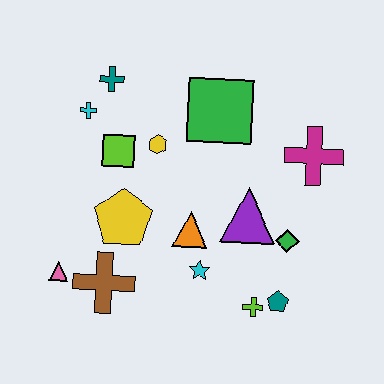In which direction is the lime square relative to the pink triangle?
The lime square is above the pink triangle.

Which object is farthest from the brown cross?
The magenta cross is farthest from the brown cross.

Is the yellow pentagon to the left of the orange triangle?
Yes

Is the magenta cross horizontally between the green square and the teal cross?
No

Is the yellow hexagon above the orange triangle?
Yes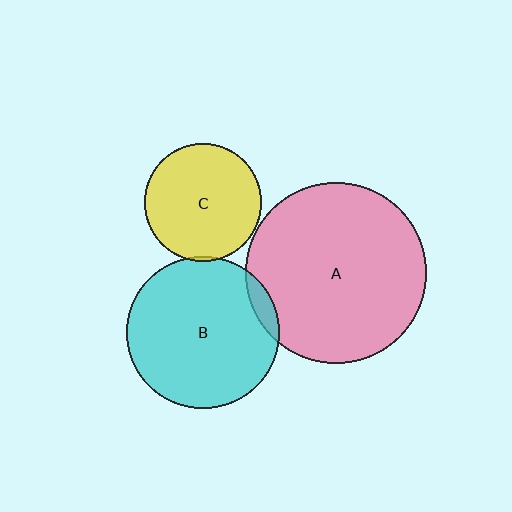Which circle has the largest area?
Circle A (pink).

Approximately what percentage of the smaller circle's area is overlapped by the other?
Approximately 5%.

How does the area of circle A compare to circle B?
Approximately 1.4 times.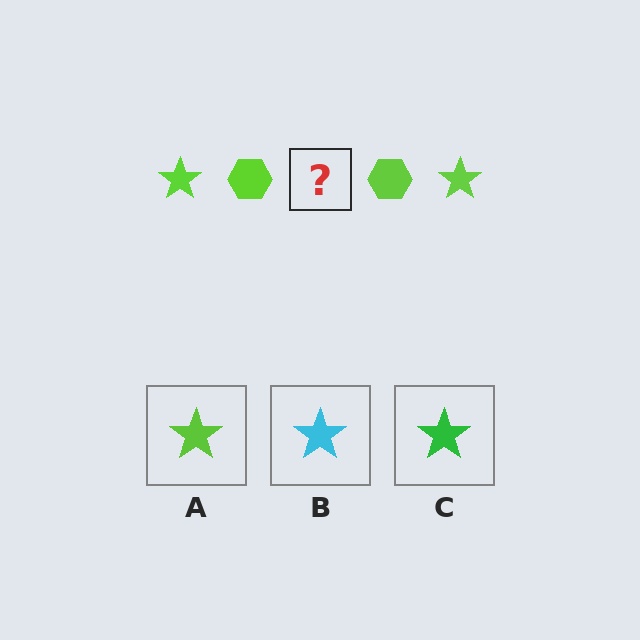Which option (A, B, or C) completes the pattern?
A.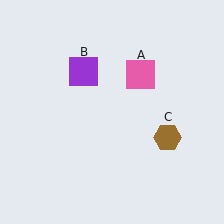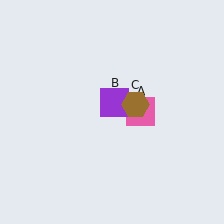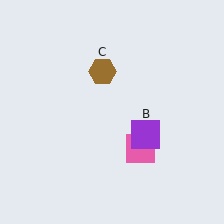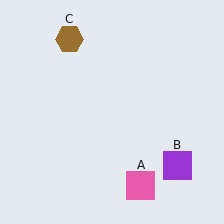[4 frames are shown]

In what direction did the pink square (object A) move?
The pink square (object A) moved down.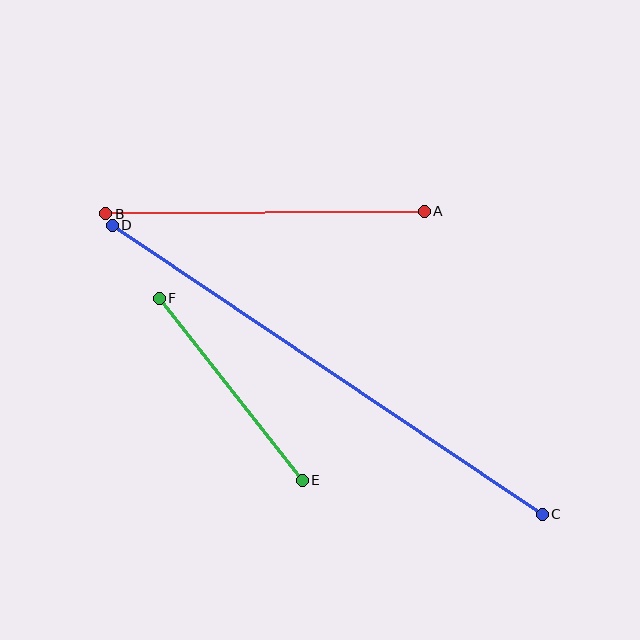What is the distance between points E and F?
The distance is approximately 231 pixels.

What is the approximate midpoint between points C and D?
The midpoint is at approximately (327, 370) pixels.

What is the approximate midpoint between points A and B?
The midpoint is at approximately (265, 213) pixels.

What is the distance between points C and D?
The distance is approximately 518 pixels.